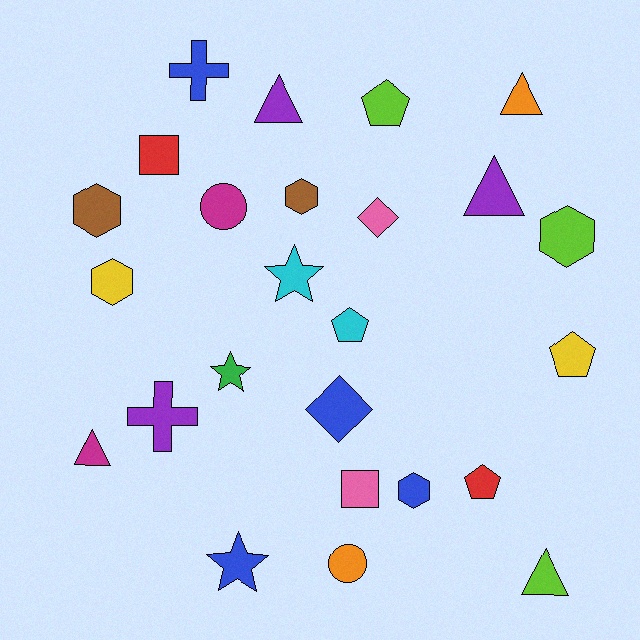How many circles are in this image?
There are 2 circles.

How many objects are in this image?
There are 25 objects.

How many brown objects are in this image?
There are 2 brown objects.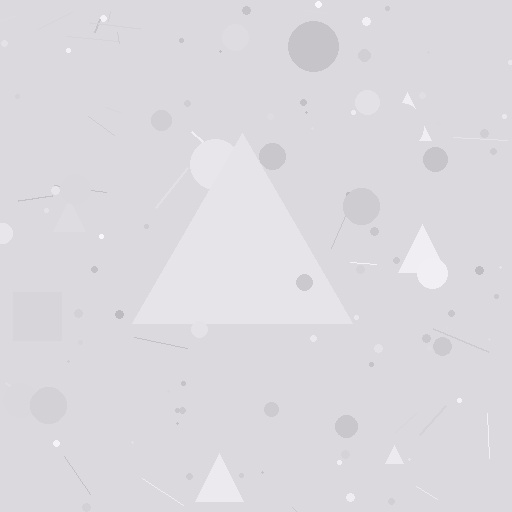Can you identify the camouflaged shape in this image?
The camouflaged shape is a triangle.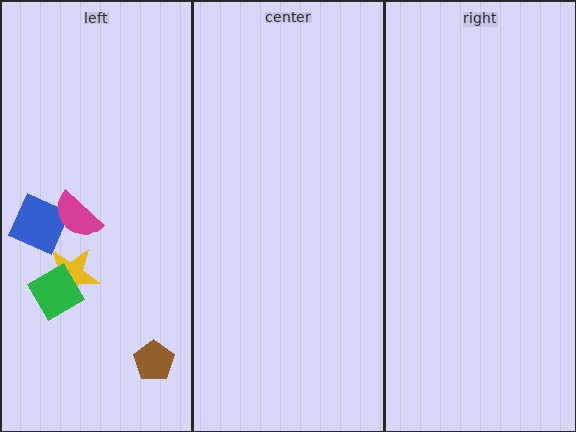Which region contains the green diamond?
The left region.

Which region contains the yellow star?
The left region.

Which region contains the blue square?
The left region.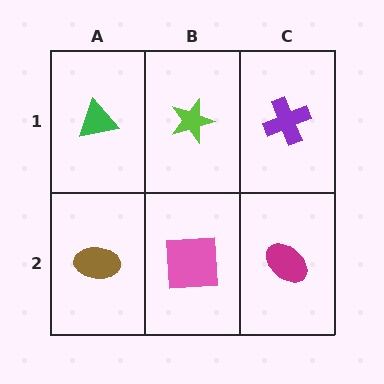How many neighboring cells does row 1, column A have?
2.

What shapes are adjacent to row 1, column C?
A magenta ellipse (row 2, column C), a lime star (row 1, column B).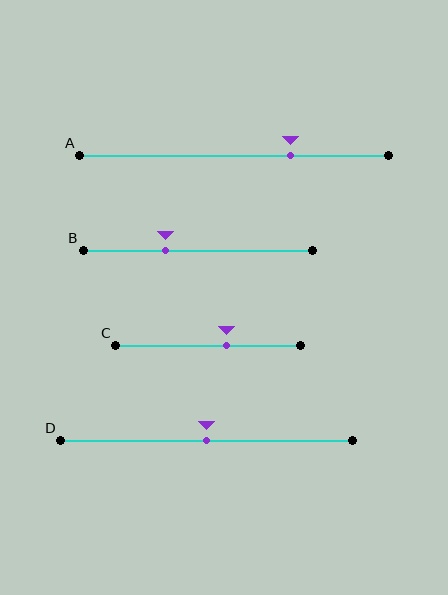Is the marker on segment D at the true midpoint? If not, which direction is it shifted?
Yes, the marker on segment D is at the true midpoint.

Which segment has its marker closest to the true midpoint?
Segment D has its marker closest to the true midpoint.